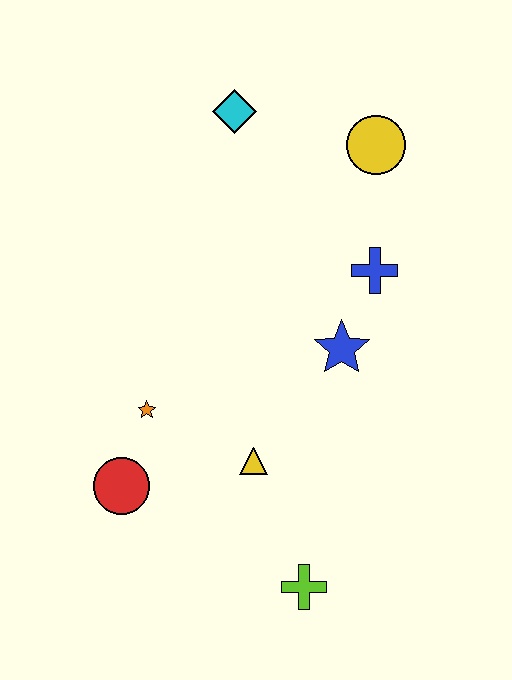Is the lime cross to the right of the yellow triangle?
Yes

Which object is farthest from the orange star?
The yellow circle is farthest from the orange star.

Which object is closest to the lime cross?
The yellow triangle is closest to the lime cross.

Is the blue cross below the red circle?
No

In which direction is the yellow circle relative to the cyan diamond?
The yellow circle is to the right of the cyan diamond.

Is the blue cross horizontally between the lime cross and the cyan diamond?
No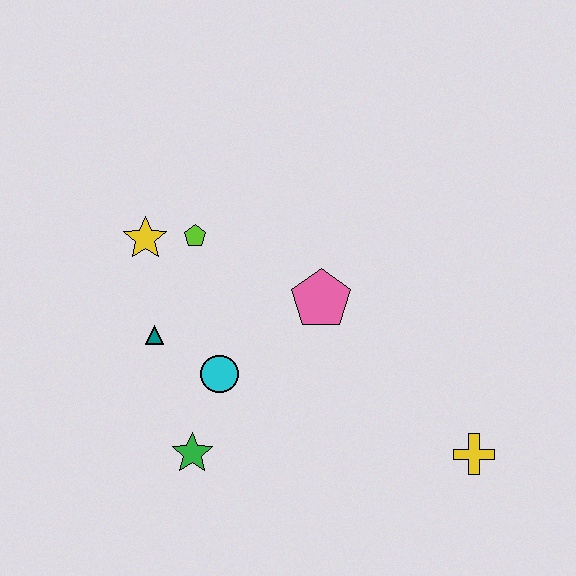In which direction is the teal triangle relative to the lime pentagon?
The teal triangle is below the lime pentagon.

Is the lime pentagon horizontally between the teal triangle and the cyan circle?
Yes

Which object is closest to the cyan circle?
The teal triangle is closest to the cyan circle.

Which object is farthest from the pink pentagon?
The yellow cross is farthest from the pink pentagon.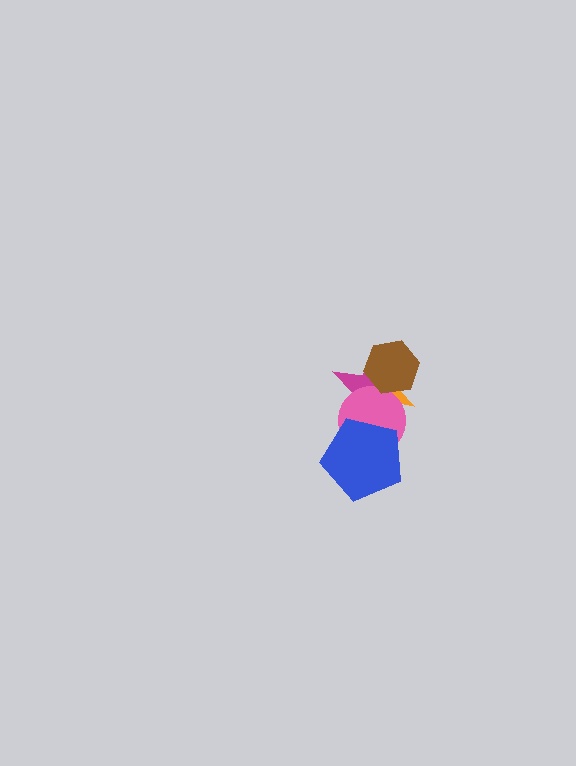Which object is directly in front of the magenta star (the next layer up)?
The orange star is directly in front of the magenta star.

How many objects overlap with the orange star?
3 objects overlap with the orange star.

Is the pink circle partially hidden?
Yes, it is partially covered by another shape.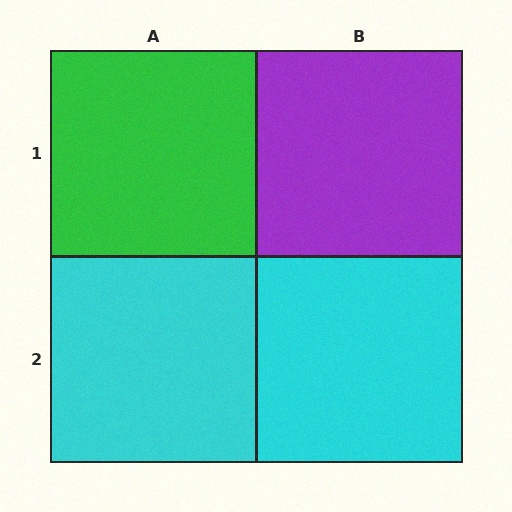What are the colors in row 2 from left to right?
Cyan, cyan.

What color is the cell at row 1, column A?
Green.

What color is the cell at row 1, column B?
Purple.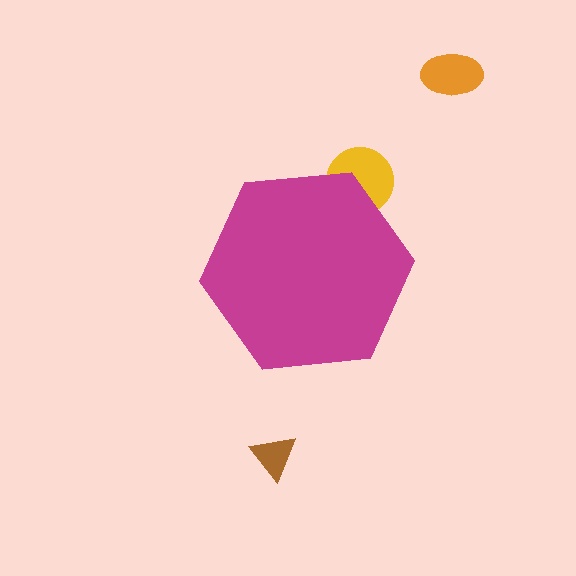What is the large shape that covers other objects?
A magenta hexagon.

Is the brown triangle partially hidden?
No, the brown triangle is fully visible.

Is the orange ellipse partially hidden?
No, the orange ellipse is fully visible.